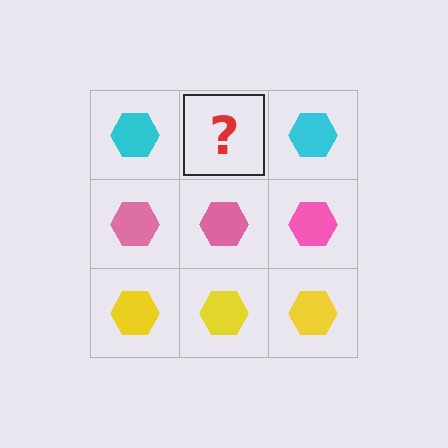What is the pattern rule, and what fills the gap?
The rule is that each row has a consistent color. The gap should be filled with a cyan hexagon.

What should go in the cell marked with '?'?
The missing cell should contain a cyan hexagon.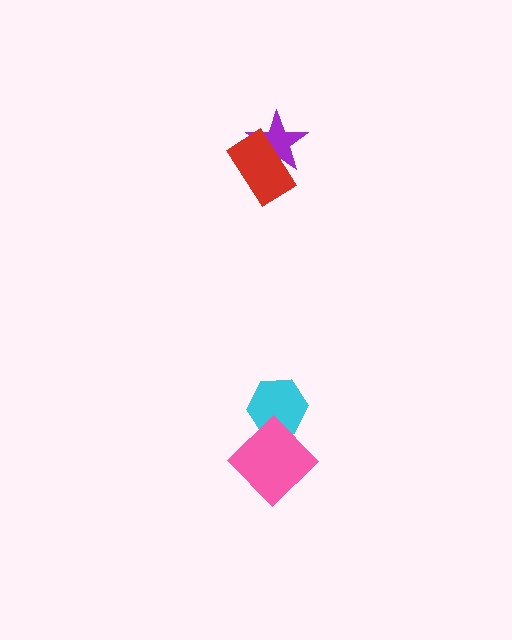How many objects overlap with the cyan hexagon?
1 object overlaps with the cyan hexagon.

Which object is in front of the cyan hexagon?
The pink diamond is in front of the cyan hexagon.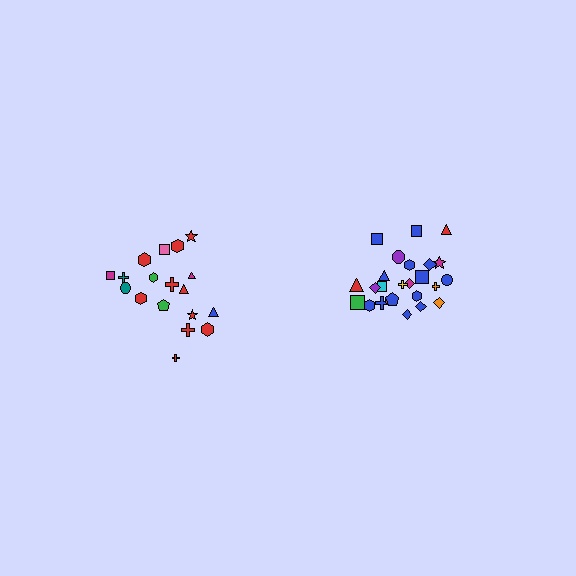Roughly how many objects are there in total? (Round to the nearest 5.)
Roughly 45 objects in total.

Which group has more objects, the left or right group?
The right group.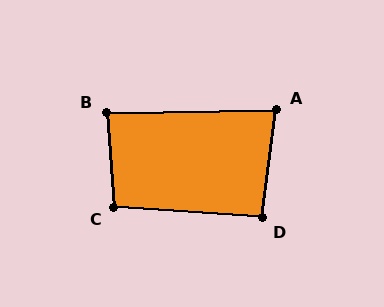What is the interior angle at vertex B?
Approximately 86 degrees (approximately right).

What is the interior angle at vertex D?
Approximately 94 degrees (approximately right).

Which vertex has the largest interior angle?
C, at approximately 98 degrees.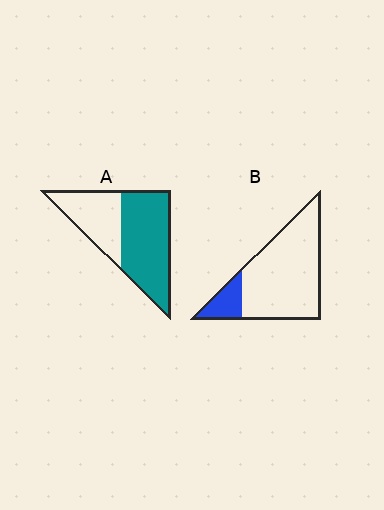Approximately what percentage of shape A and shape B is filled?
A is approximately 60% and B is approximately 15%.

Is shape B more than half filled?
No.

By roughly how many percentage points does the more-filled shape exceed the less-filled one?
By roughly 45 percentage points (A over B).